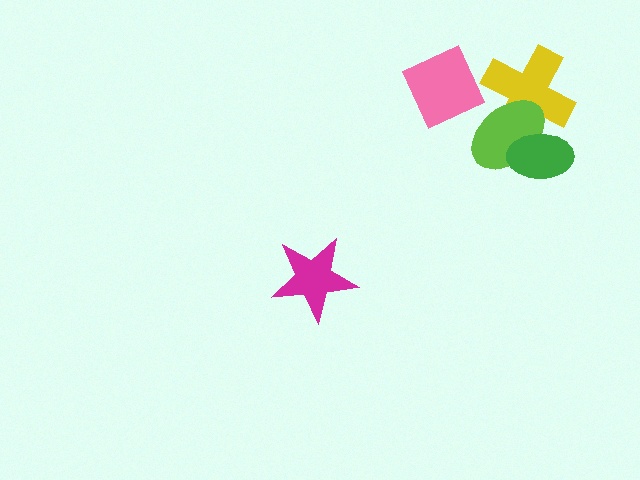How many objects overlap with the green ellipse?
2 objects overlap with the green ellipse.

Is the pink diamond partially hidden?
No, no other shape covers it.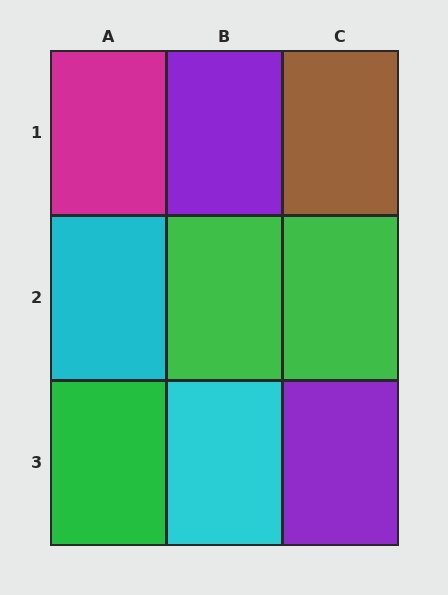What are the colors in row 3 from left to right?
Green, cyan, purple.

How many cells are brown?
1 cell is brown.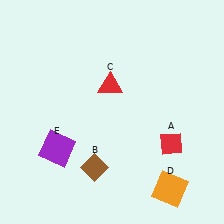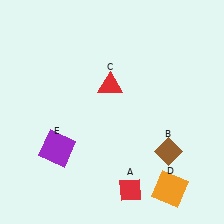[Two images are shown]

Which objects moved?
The objects that moved are: the red diamond (A), the brown diamond (B).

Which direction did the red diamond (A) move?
The red diamond (A) moved down.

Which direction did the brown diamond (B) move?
The brown diamond (B) moved right.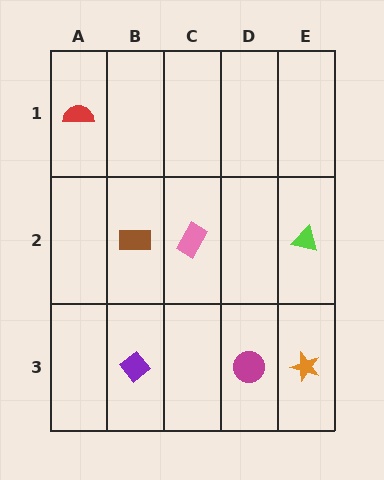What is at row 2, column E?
A lime triangle.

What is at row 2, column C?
A pink rectangle.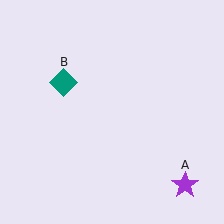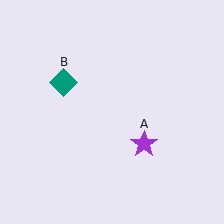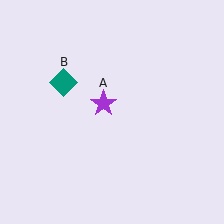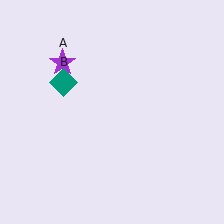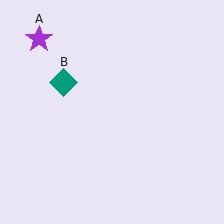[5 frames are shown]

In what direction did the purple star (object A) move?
The purple star (object A) moved up and to the left.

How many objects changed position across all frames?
1 object changed position: purple star (object A).